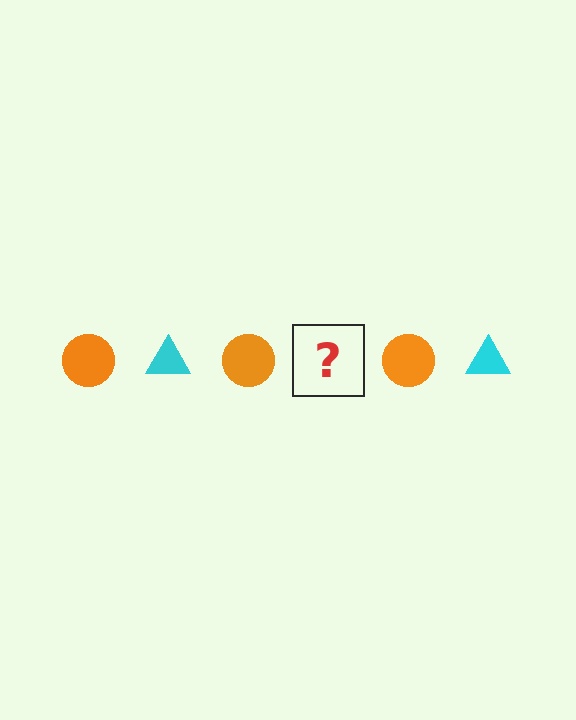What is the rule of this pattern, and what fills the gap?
The rule is that the pattern alternates between orange circle and cyan triangle. The gap should be filled with a cyan triangle.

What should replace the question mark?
The question mark should be replaced with a cyan triangle.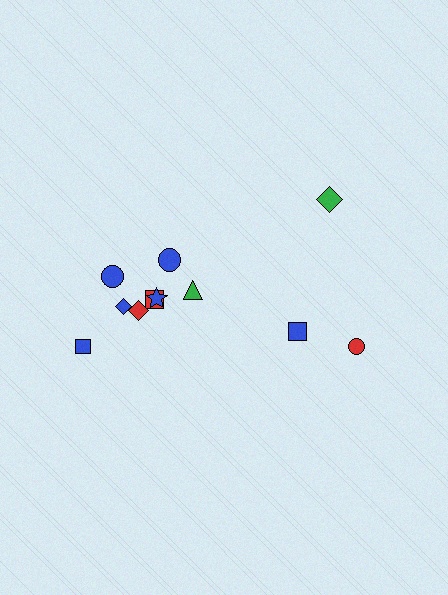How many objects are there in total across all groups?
There are 11 objects.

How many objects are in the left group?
There are 8 objects.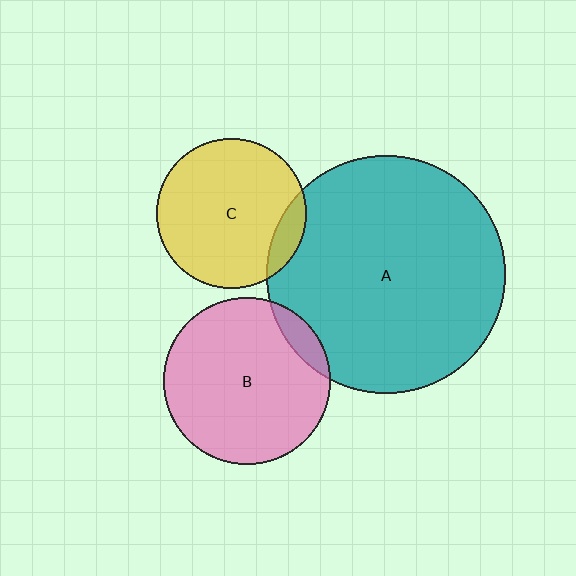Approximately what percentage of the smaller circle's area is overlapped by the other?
Approximately 10%.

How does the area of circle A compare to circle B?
Approximately 2.0 times.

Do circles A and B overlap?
Yes.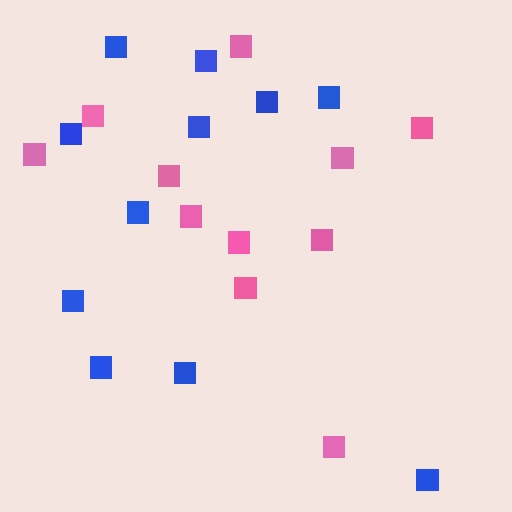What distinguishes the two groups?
There are 2 groups: one group of pink squares (11) and one group of blue squares (11).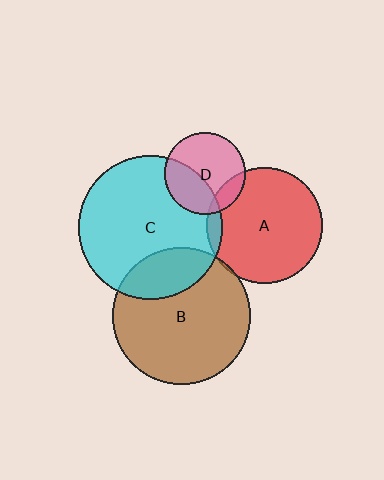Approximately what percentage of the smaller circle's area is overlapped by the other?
Approximately 35%.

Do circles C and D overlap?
Yes.